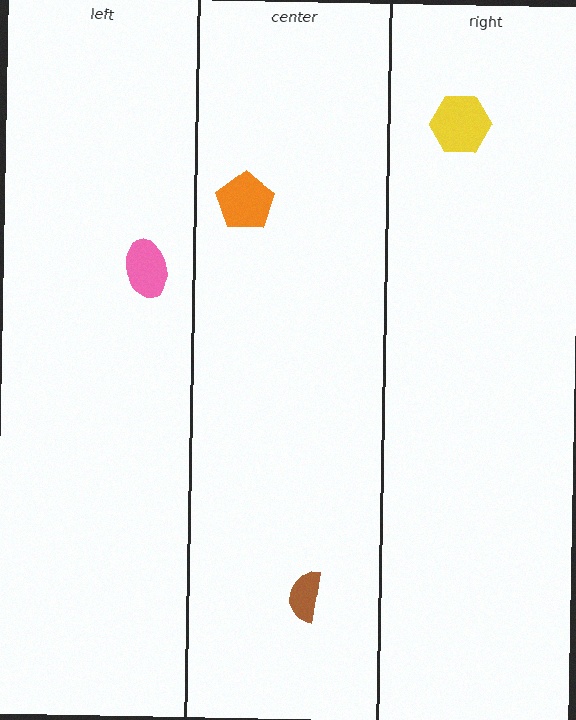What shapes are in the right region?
The yellow hexagon.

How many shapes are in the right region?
1.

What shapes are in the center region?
The brown semicircle, the orange pentagon.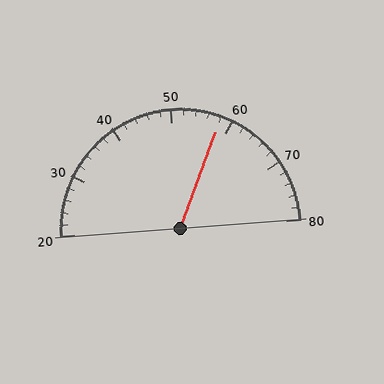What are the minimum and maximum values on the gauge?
The gauge ranges from 20 to 80.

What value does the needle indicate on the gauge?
The needle indicates approximately 58.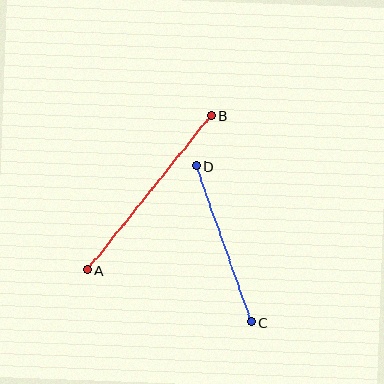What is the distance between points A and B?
The distance is approximately 198 pixels.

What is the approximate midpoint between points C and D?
The midpoint is at approximately (224, 244) pixels.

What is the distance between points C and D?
The distance is approximately 166 pixels.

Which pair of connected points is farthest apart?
Points A and B are farthest apart.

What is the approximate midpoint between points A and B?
The midpoint is at approximately (149, 193) pixels.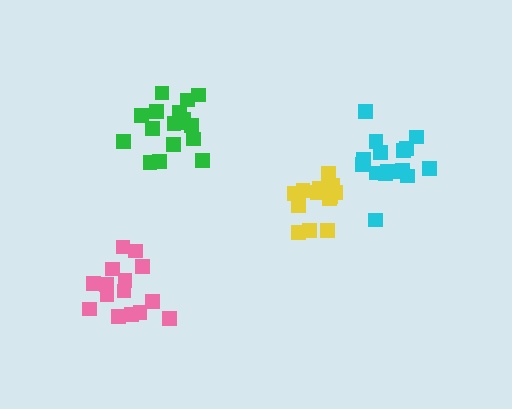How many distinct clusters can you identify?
There are 4 distinct clusters.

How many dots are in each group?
Group 1: 15 dots, Group 2: 16 dots, Group 3: 13 dots, Group 4: 18 dots (62 total).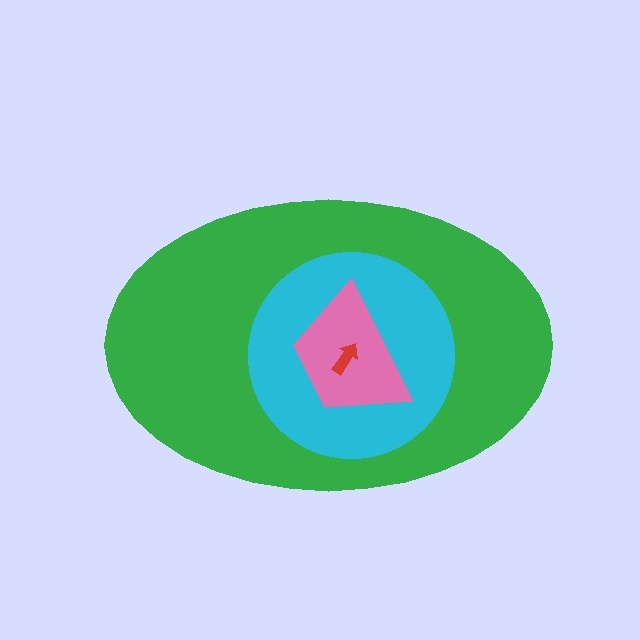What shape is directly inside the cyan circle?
The pink trapezoid.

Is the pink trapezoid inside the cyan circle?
Yes.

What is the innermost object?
The red arrow.